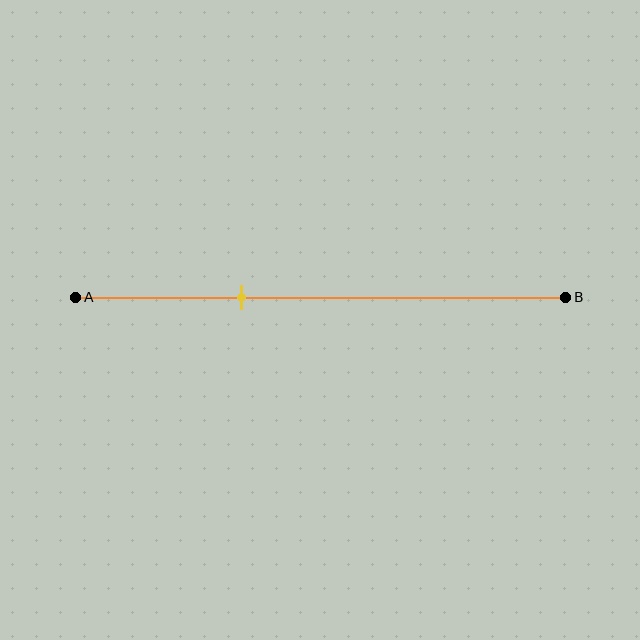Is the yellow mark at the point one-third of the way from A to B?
Yes, the mark is approximately at the one-third point.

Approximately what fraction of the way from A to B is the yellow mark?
The yellow mark is approximately 35% of the way from A to B.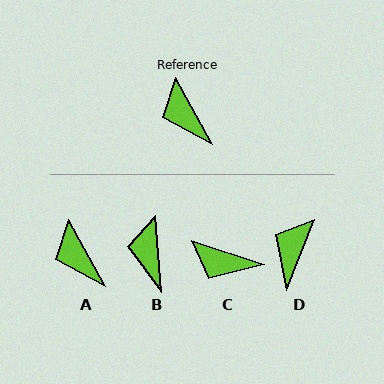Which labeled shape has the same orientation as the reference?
A.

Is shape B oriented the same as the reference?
No, it is off by about 25 degrees.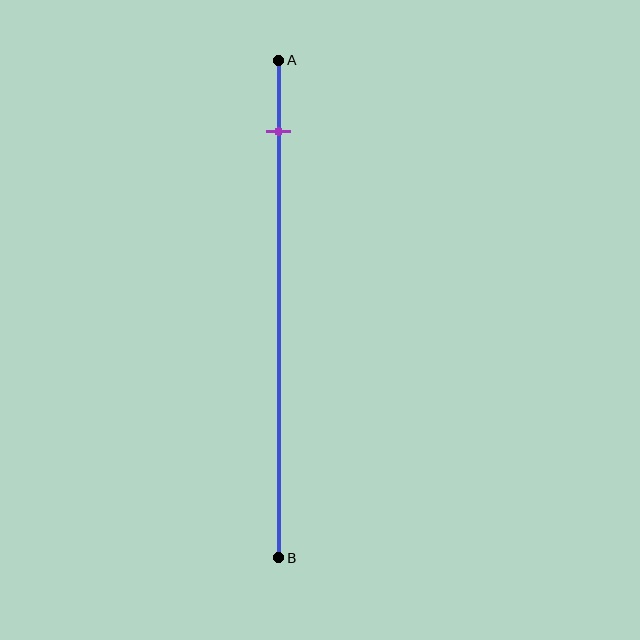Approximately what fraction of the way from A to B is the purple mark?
The purple mark is approximately 15% of the way from A to B.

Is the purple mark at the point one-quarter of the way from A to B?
No, the mark is at about 15% from A, not at the 25% one-quarter point.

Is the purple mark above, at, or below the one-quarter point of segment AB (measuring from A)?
The purple mark is above the one-quarter point of segment AB.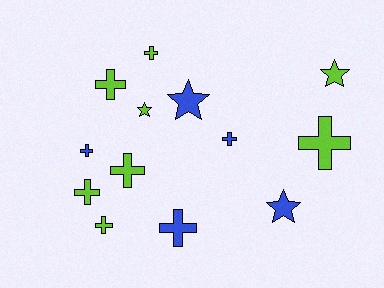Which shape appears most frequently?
Cross, with 9 objects.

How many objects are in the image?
There are 13 objects.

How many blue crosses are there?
There are 3 blue crosses.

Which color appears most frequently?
Lime, with 8 objects.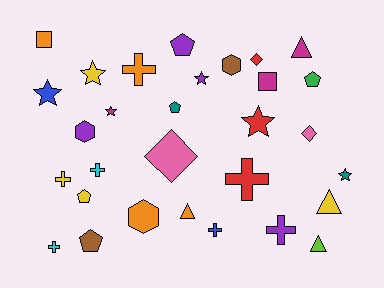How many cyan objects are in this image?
There are 2 cyan objects.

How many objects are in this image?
There are 30 objects.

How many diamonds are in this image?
There are 3 diamonds.